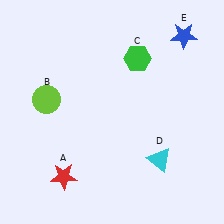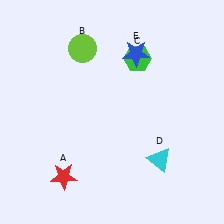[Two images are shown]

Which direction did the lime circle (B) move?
The lime circle (B) moved up.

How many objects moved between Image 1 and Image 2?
2 objects moved between the two images.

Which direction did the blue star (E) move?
The blue star (E) moved left.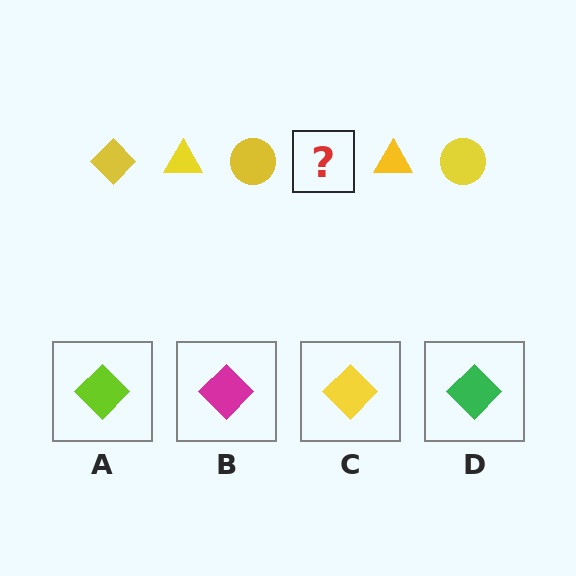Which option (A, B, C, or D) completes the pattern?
C.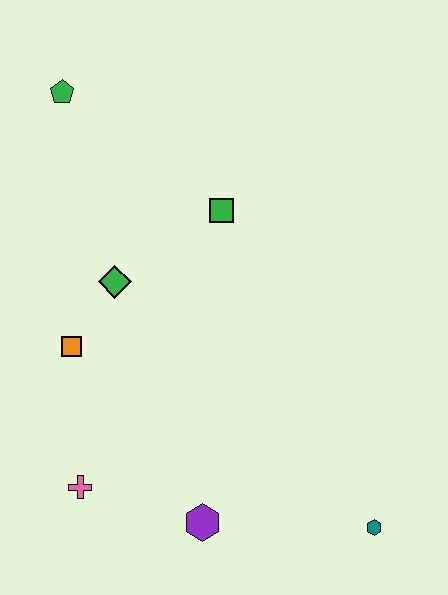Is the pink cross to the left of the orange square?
No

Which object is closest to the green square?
The green diamond is closest to the green square.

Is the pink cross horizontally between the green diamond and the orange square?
Yes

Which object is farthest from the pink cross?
The green pentagon is farthest from the pink cross.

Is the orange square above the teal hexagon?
Yes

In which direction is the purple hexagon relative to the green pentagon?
The purple hexagon is below the green pentagon.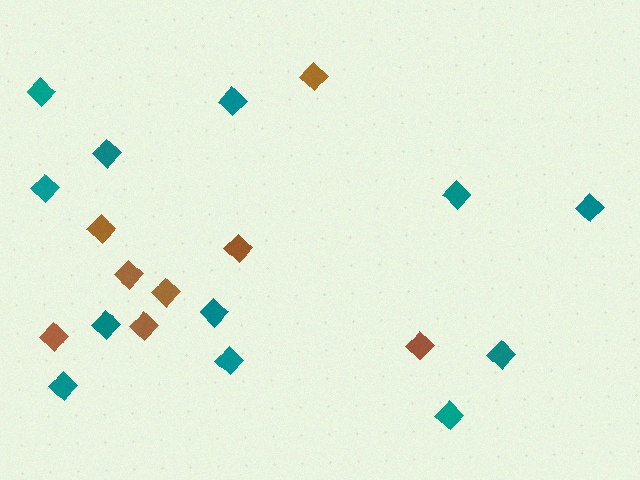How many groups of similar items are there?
There are 2 groups: one group of teal diamonds (12) and one group of brown diamonds (8).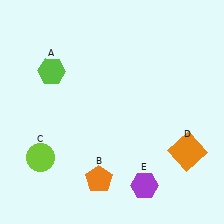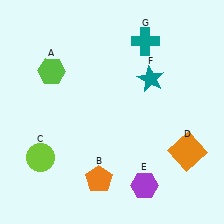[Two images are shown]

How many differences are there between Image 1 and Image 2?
There are 2 differences between the two images.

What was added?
A teal star (F), a teal cross (G) were added in Image 2.